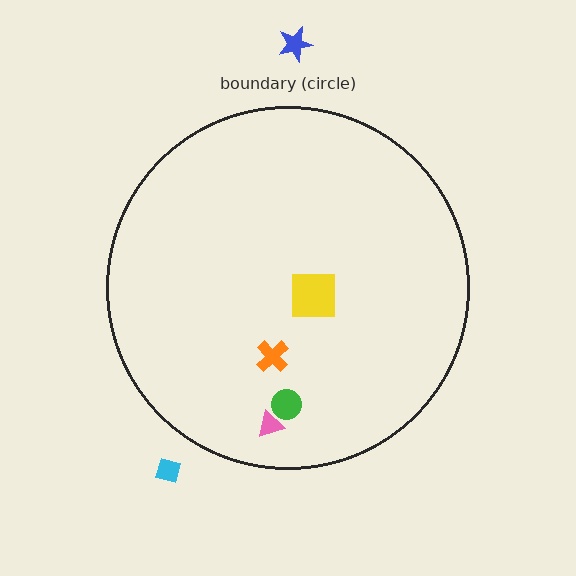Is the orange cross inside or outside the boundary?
Inside.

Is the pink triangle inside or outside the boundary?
Inside.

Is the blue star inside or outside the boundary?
Outside.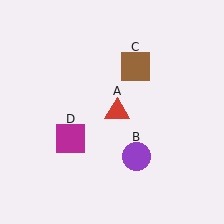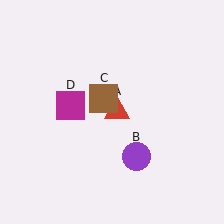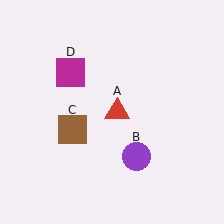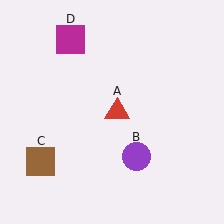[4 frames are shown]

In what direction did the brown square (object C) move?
The brown square (object C) moved down and to the left.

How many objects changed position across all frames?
2 objects changed position: brown square (object C), magenta square (object D).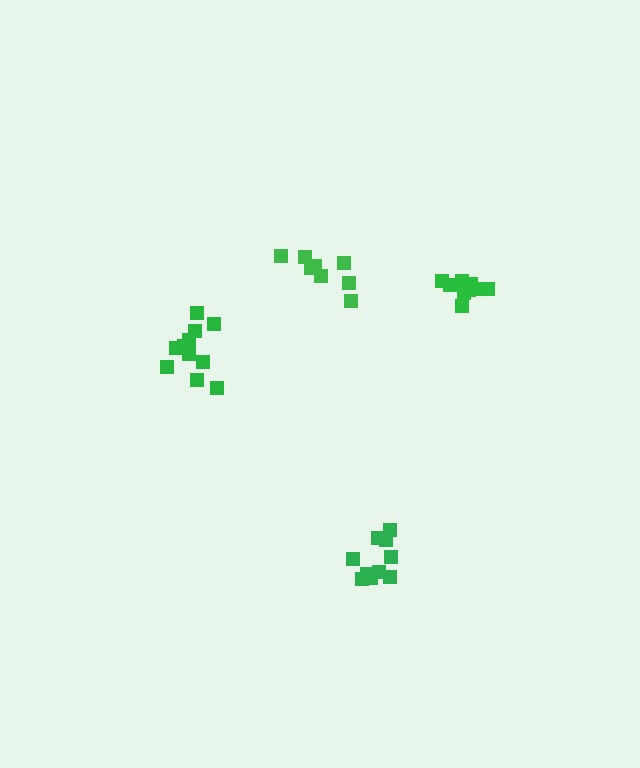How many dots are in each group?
Group 1: 8 dots, Group 2: 11 dots, Group 3: 11 dots, Group 4: 10 dots (40 total).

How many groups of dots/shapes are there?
There are 4 groups.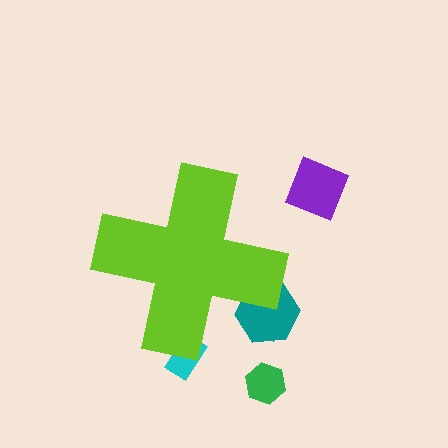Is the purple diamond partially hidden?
No, the purple diamond is fully visible.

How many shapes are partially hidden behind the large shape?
3 shapes are partially hidden.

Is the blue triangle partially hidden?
Yes, the blue triangle is partially hidden behind the lime cross.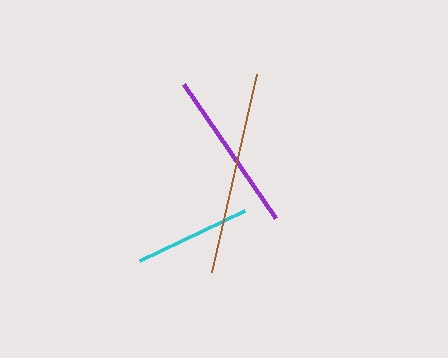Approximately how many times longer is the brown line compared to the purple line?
The brown line is approximately 1.3 times the length of the purple line.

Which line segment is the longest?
The brown line is the longest at approximately 203 pixels.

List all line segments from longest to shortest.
From longest to shortest: brown, purple, cyan.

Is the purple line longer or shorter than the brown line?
The brown line is longer than the purple line.